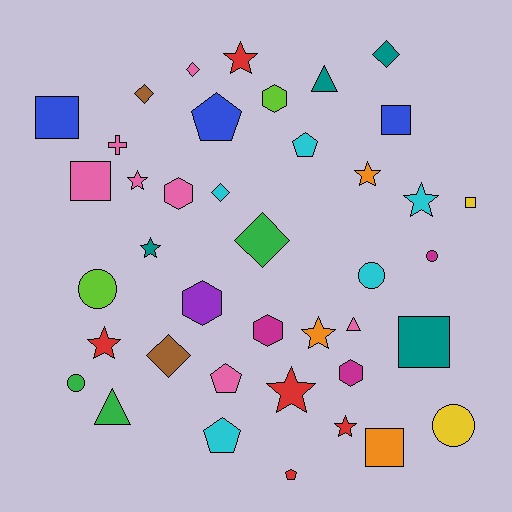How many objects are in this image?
There are 40 objects.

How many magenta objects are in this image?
There are 3 magenta objects.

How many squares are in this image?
There are 6 squares.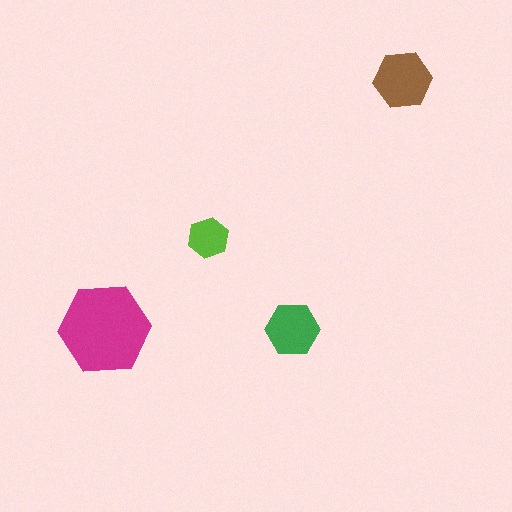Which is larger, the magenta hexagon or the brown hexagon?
The magenta one.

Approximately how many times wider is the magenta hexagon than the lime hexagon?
About 2 times wider.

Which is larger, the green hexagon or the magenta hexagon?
The magenta one.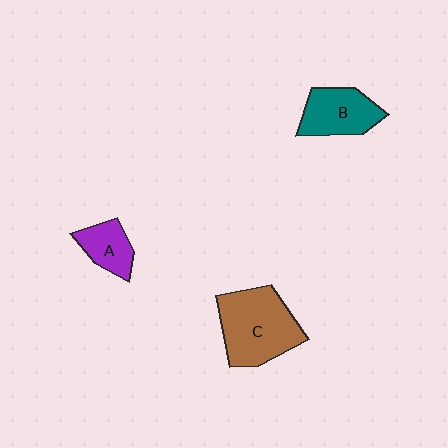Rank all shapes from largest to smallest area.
From largest to smallest: C (brown), B (teal), A (purple).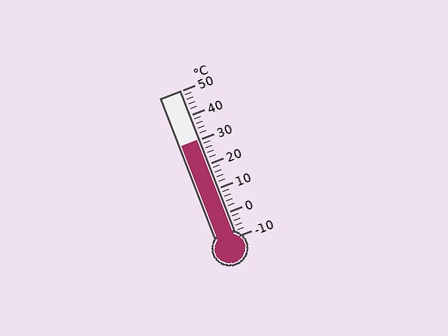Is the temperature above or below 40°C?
The temperature is below 40°C.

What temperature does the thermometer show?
The thermometer shows approximately 30°C.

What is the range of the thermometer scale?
The thermometer scale ranges from -10°C to 50°C.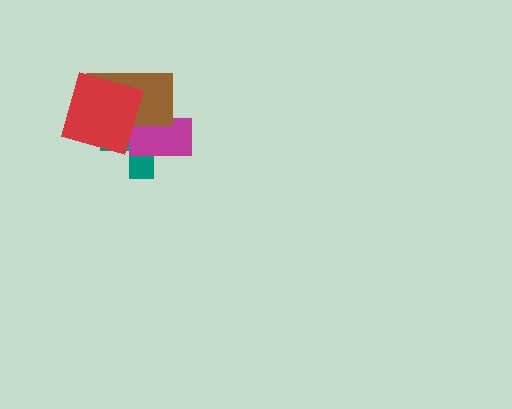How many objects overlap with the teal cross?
3 objects overlap with the teal cross.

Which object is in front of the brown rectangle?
The red diamond is in front of the brown rectangle.